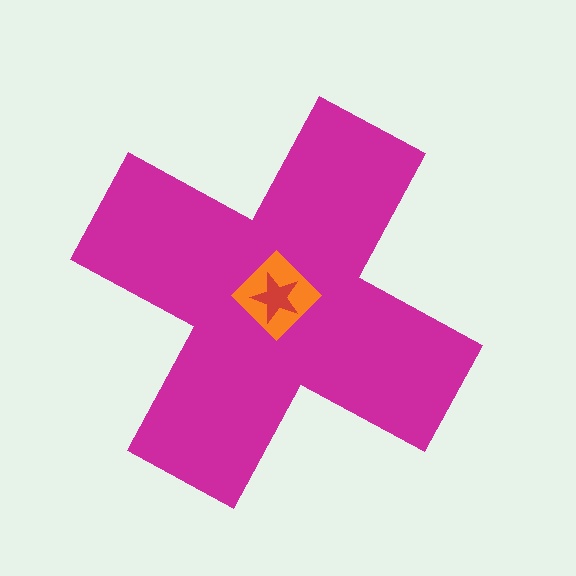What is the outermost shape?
The magenta cross.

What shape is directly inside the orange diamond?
The red star.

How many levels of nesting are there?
3.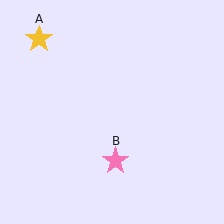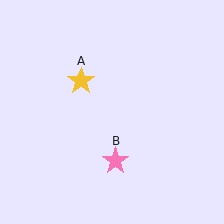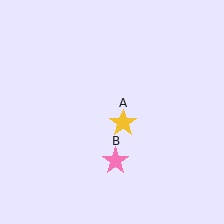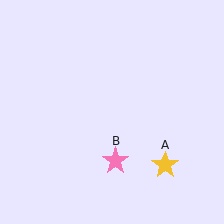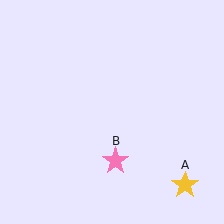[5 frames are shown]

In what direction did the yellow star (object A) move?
The yellow star (object A) moved down and to the right.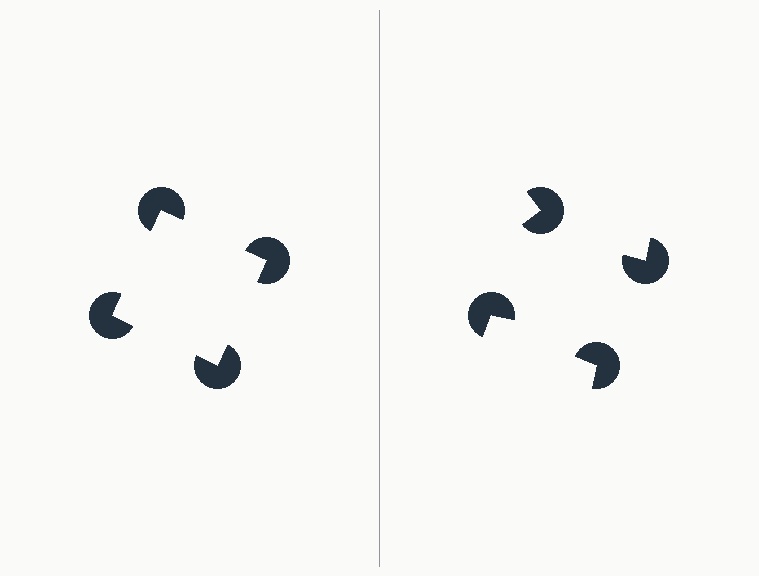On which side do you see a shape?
An illusory square appears on the left side. On the right side the wedge cuts are rotated, so no coherent shape forms.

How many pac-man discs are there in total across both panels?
8 — 4 on each side.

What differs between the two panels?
The pac-man discs are positioned identically on both sides; only the wedge orientations differ. On the left they align to a square; on the right they are misaligned.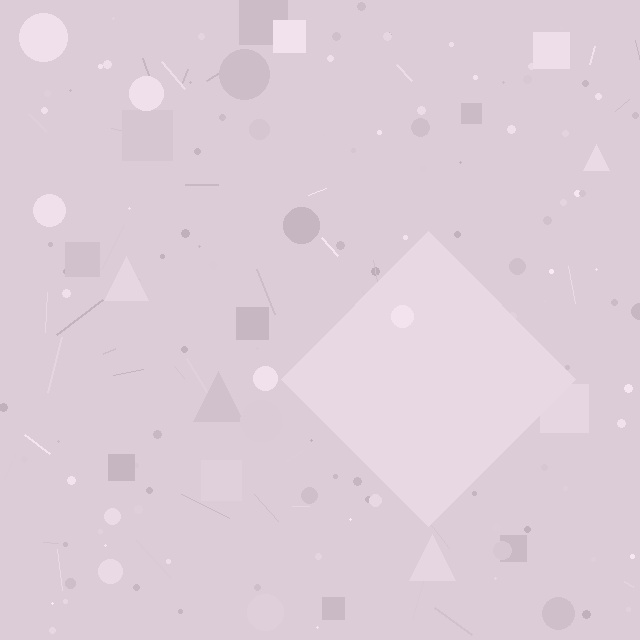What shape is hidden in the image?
A diamond is hidden in the image.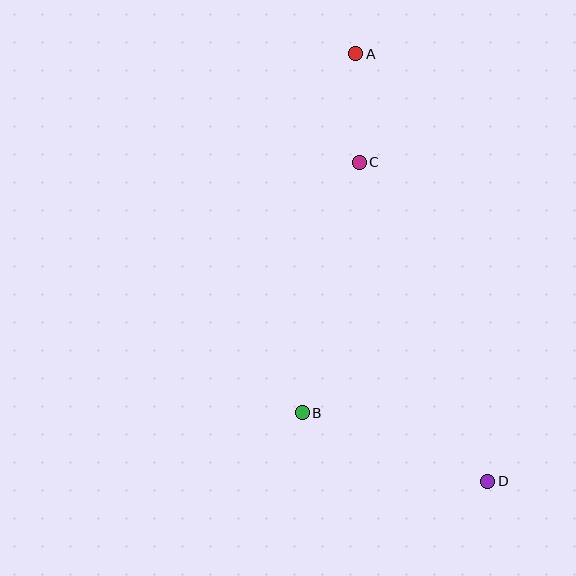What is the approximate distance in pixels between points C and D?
The distance between C and D is approximately 344 pixels.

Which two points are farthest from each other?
Points A and D are farthest from each other.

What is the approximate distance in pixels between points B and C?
The distance between B and C is approximately 257 pixels.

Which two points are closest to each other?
Points A and C are closest to each other.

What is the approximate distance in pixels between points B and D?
The distance between B and D is approximately 198 pixels.